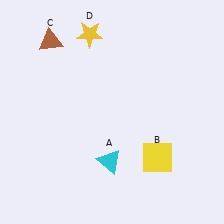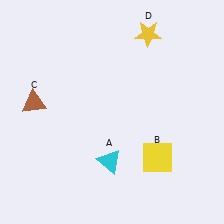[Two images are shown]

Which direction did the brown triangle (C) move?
The brown triangle (C) moved down.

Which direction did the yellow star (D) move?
The yellow star (D) moved right.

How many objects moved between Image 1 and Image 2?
2 objects moved between the two images.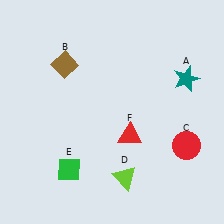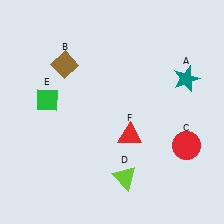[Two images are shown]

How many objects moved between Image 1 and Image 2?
1 object moved between the two images.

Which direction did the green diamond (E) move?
The green diamond (E) moved up.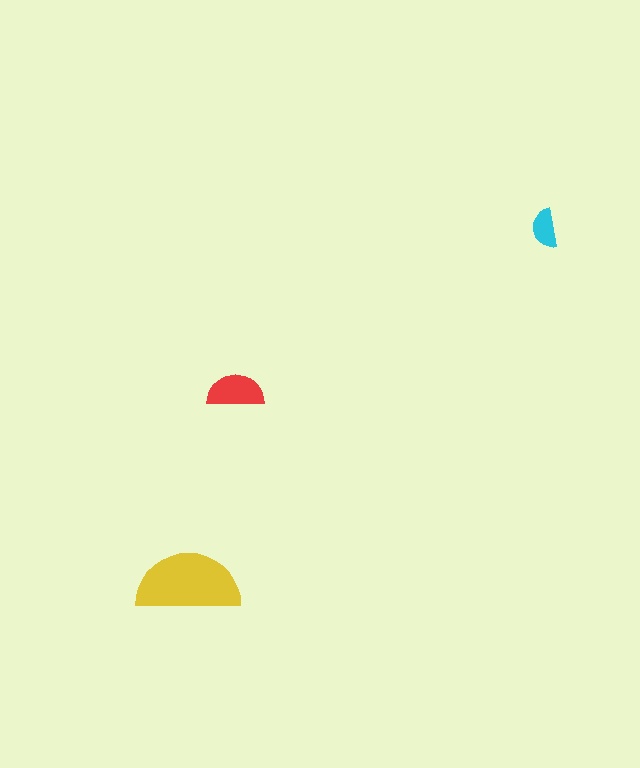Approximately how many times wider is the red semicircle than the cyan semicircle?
About 1.5 times wider.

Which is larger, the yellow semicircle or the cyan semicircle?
The yellow one.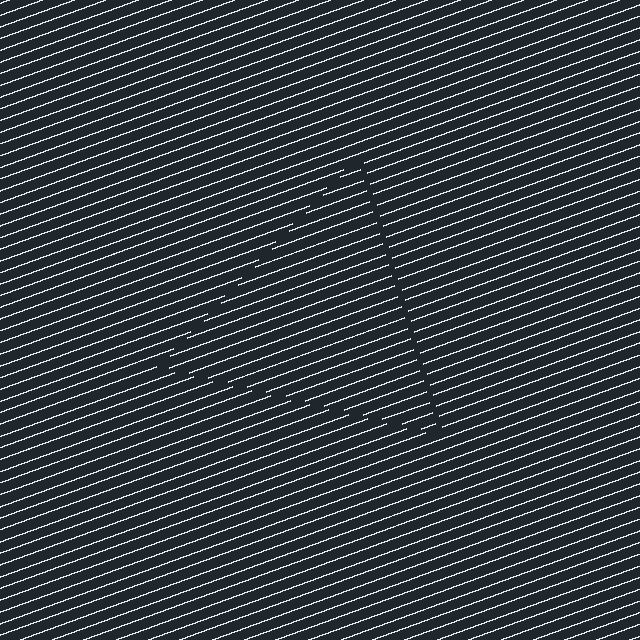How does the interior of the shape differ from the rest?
The interior of the shape contains the same grating, shifted by half a period — the contour is defined by the phase discontinuity where line-ends from the inner and outer gratings abut.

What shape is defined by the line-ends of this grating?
An illusory triangle. The interior of the shape contains the same grating, shifted by half a period — the contour is defined by the phase discontinuity where line-ends from the inner and outer gratings abut.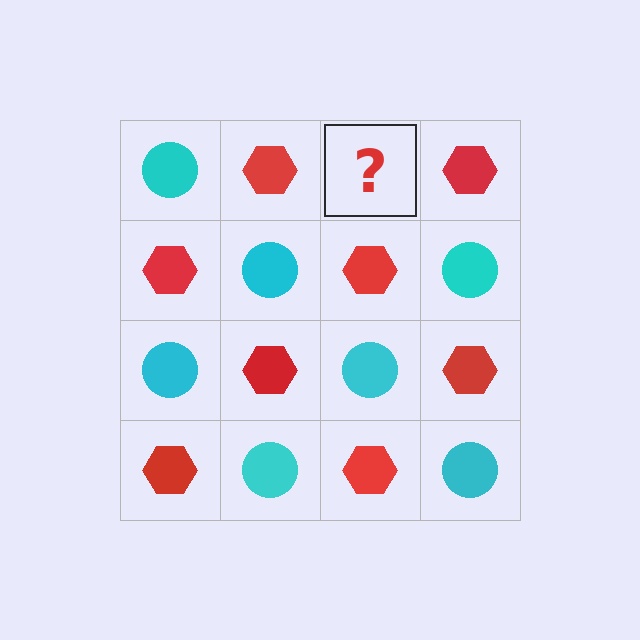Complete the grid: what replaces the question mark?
The question mark should be replaced with a cyan circle.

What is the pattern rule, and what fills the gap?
The rule is that it alternates cyan circle and red hexagon in a checkerboard pattern. The gap should be filled with a cyan circle.